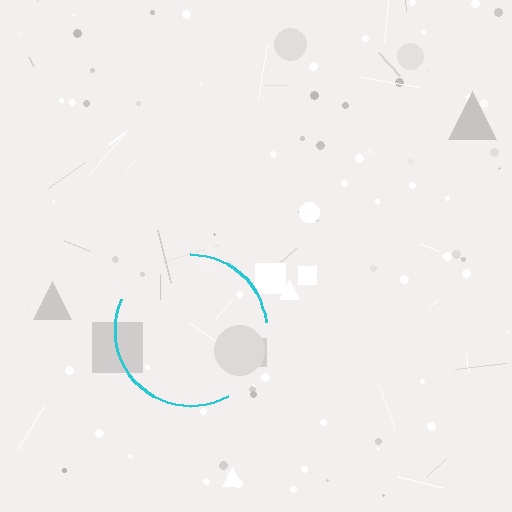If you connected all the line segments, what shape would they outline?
They would outline a circle.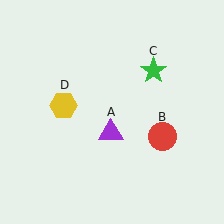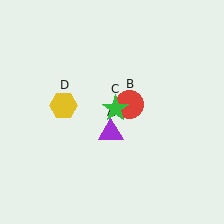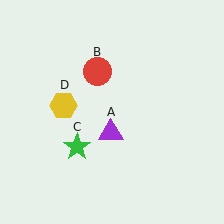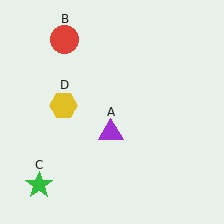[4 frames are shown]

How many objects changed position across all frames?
2 objects changed position: red circle (object B), green star (object C).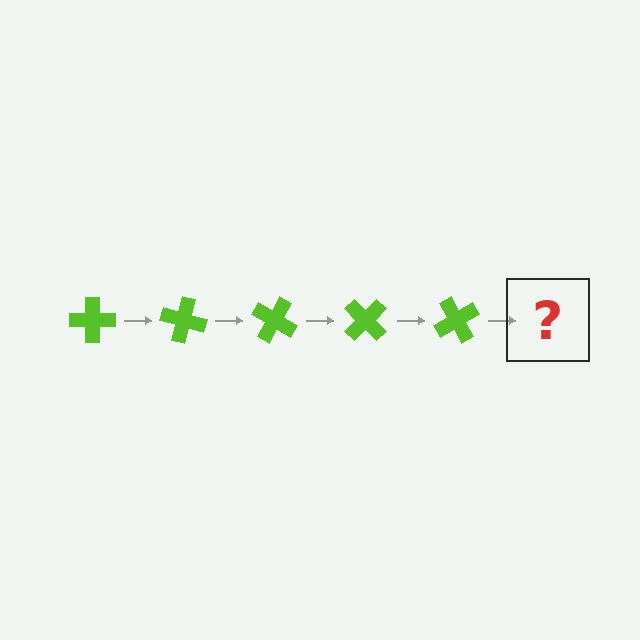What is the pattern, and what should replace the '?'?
The pattern is that the cross rotates 15 degrees each step. The '?' should be a lime cross rotated 75 degrees.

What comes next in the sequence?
The next element should be a lime cross rotated 75 degrees.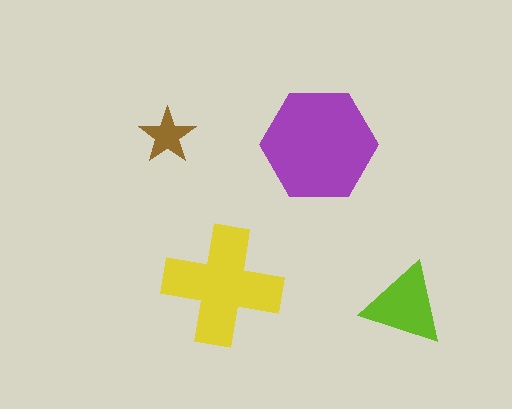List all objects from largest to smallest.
The purple hexagon, the yellow cross, the lime triangle, the brown star.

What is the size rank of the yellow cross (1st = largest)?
2nd.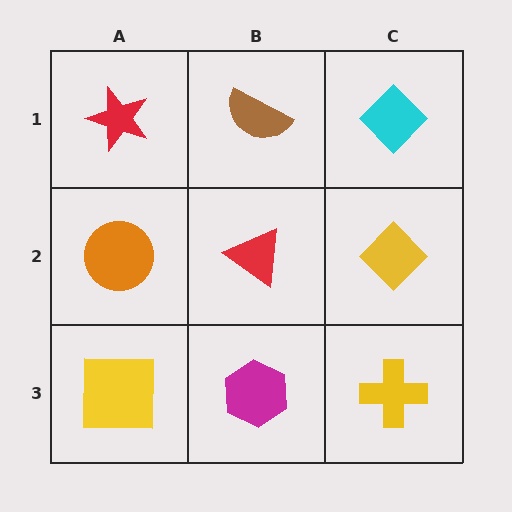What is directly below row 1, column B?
A red triangle.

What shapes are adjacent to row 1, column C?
A yellow diamond (row 2, column C), a brown semicircle (row 1, column B).